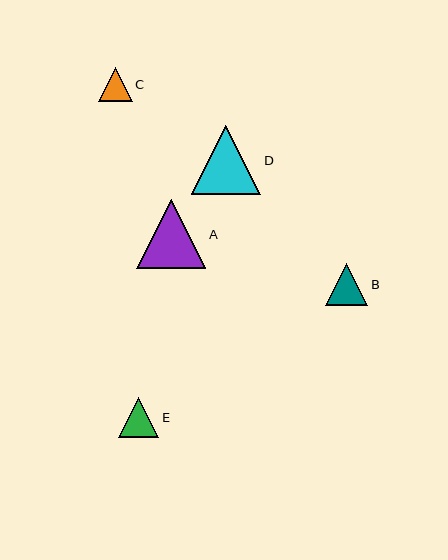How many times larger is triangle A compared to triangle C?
Triangle A is approximately 2.0 times the size of triangle C.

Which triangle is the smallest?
Triangle C is the smallest with a size of approximately 34 pixels.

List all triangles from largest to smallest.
From largest to smallest: D, A, B, E, C.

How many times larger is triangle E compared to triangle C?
Triangle E is approximately 1.2 times the size of triangle C.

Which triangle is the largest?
Triangle D is the largest with a size of approximately 70 pixels.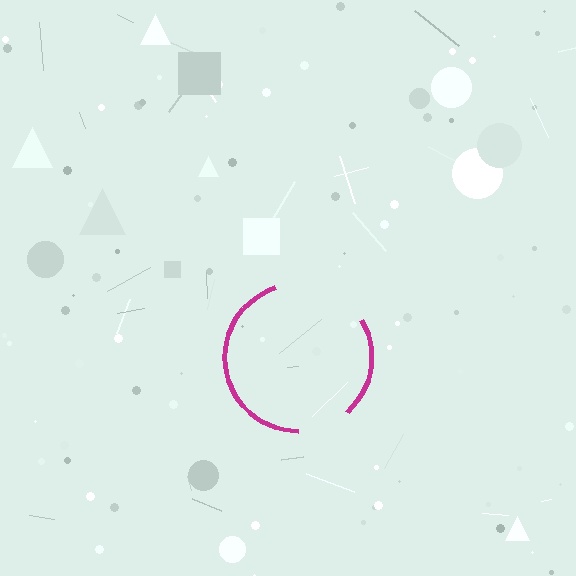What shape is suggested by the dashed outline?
The dashed outline suggests a circle.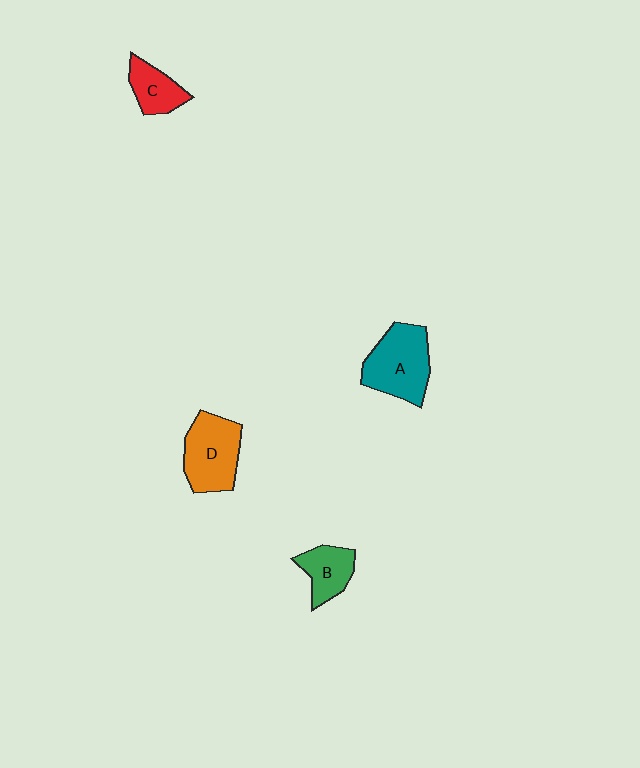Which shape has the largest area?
Shape A (teal).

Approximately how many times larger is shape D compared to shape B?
Approximately 1.6 times.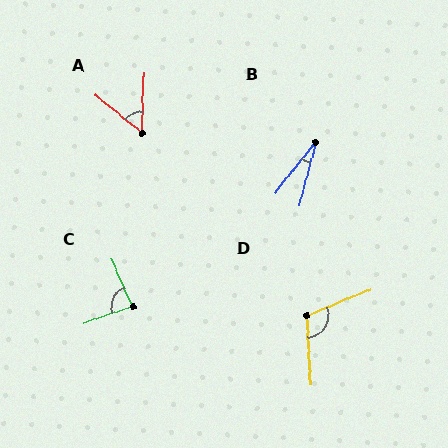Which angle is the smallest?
B, at approximately 24 degrees.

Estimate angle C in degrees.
Approximately 85 degrees.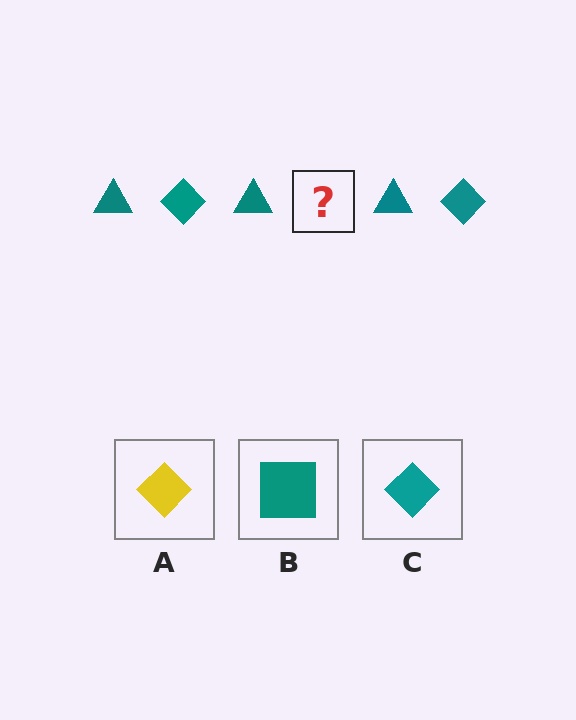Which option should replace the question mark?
Option C.